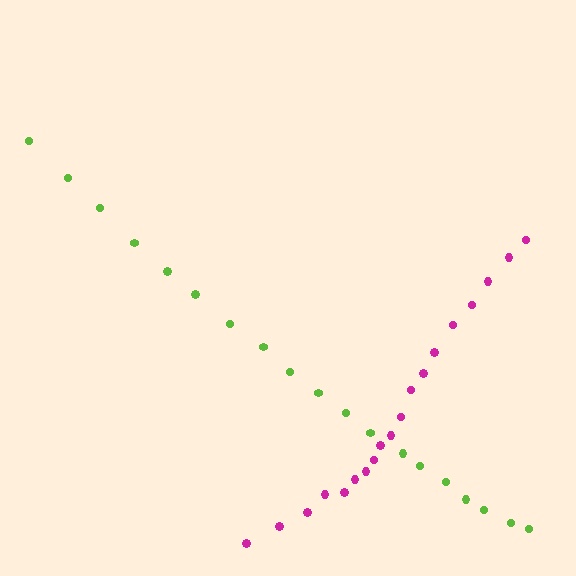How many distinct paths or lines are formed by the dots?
There are 2 distinct paths.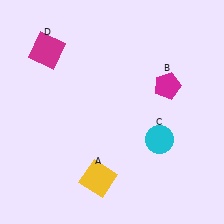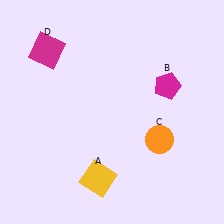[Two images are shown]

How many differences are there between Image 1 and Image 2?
There is 1 difference between the two images.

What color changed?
The circle (C) changed from cyan in Image 1 to orange in Image 2.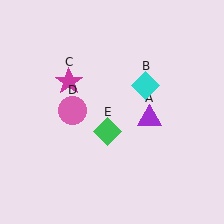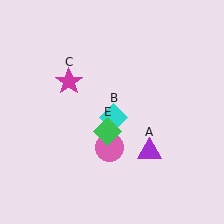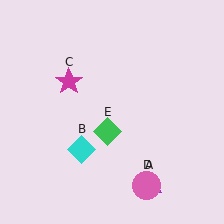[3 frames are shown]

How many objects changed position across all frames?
3 objects changed position: purple triangle (object A), cyan diamond (object B), pink circle (object D).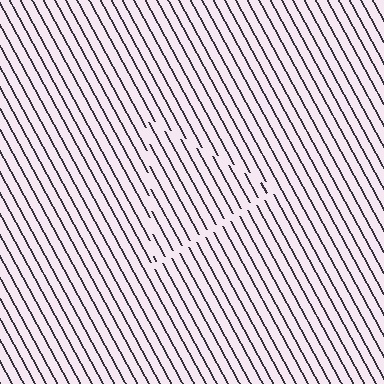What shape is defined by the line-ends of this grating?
An illusory triangle. The interior of the shape contains the same grating, shifted by half a period — the contour is defined by the phase discontinuity where line-ends from the inner and outer gratings abut.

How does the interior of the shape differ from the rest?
The interior of the shape contains the same grating, shifted by half a period — the contour is defined by the phase discontinuity where line-ends from the inner and outer gratings abut.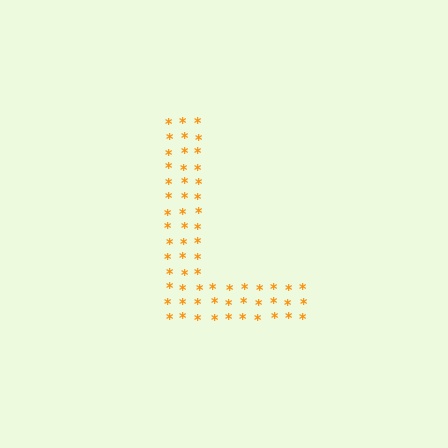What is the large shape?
The large shape is the letter L.